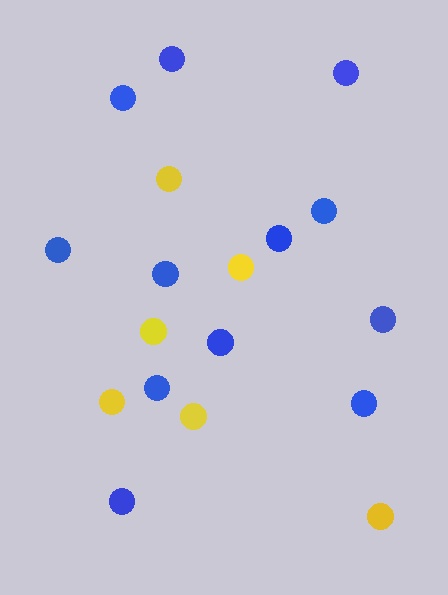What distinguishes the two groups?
There are 2 groups: one group of yellow circles (6) and one group of blue circles (12).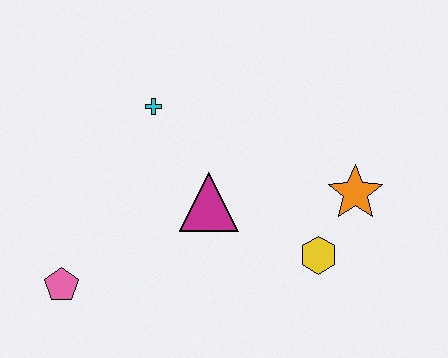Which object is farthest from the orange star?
The pink pentagon is farthest from the orange star.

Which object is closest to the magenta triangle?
The cyan cross is closest to the magenta triangle.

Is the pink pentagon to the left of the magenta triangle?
Yes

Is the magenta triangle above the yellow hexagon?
Yes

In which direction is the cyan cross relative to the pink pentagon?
The cyan cross is above the pink pentagon.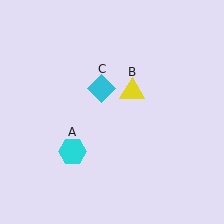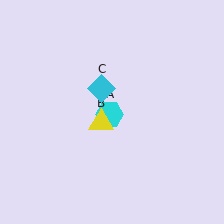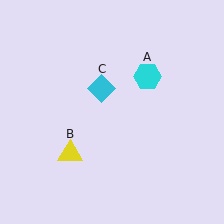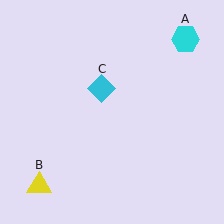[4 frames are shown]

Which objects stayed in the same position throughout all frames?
Cyan diamond (object C) remained stationary.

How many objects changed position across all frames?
2 objects changed position: cyan hexagon (object A), yellow triangle (object B).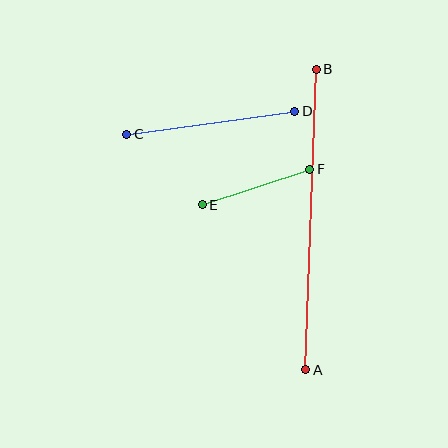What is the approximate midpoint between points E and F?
The midpoint is at approximately (256, 187) pixels.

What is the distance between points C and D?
The distance is approximately 169 pixels.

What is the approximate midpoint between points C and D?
The midpoint is at approximately (211, 123) pixels.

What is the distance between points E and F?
The distance is approximately 113 pixels.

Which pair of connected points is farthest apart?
Points A and B are farthest apart.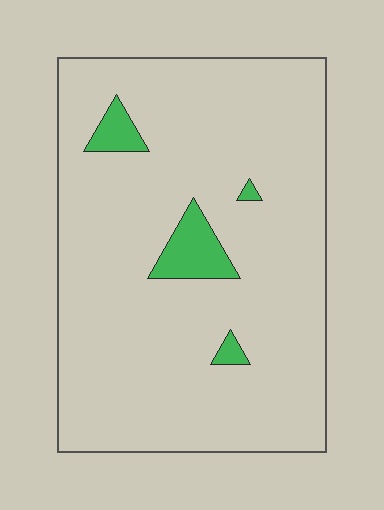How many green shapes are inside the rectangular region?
4.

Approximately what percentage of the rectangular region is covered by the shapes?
Approximately 5%.